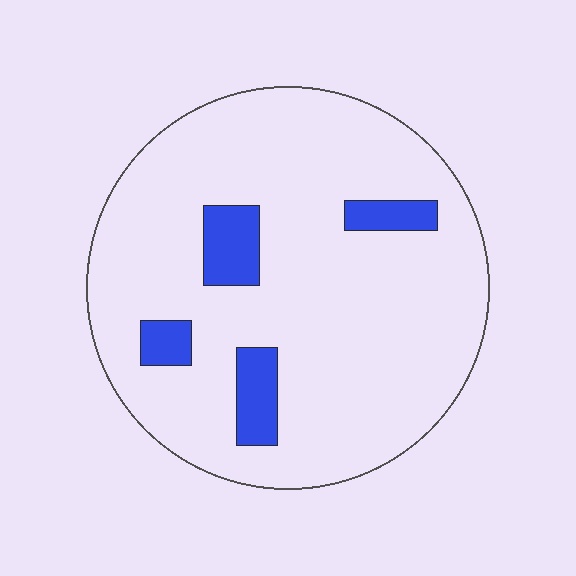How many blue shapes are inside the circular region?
4.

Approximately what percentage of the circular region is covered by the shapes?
Approximately 10%.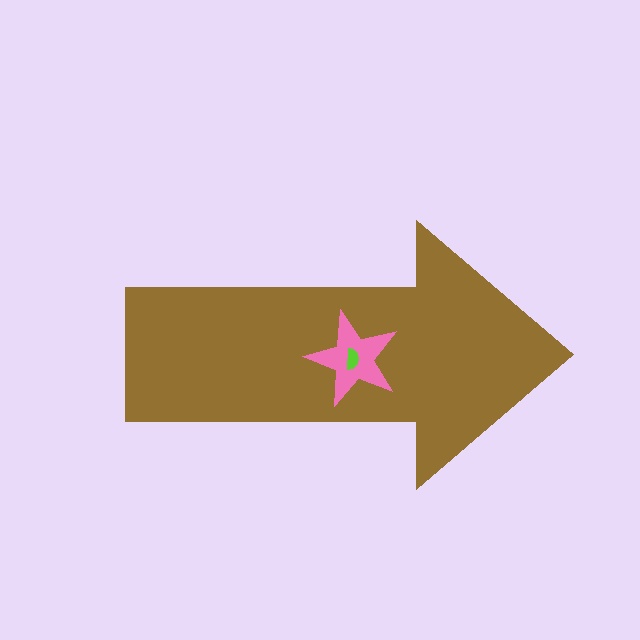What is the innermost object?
The lime semicircle.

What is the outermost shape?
The brown arrow.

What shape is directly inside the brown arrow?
The pink star.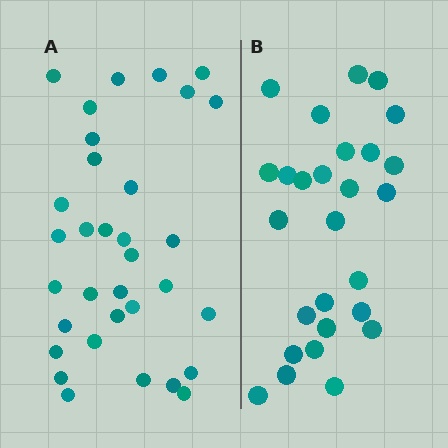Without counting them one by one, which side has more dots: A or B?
Region A (the left region) has more dots.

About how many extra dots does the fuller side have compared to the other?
Region A has about 6 more dots than region B.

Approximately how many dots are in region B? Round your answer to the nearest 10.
About 30 dots. (The exact count is 27, which rounds to 30.)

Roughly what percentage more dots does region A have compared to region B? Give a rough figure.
About 20% more.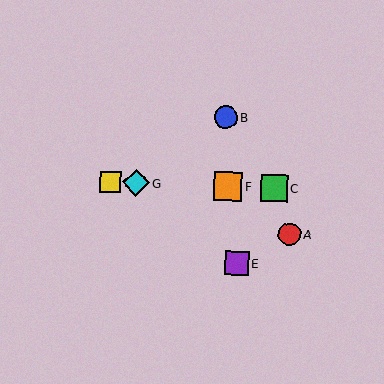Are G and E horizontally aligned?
No, G is at y≈183 and E is at y≈263.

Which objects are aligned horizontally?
Objects C, D, F, G are aligned horizontally.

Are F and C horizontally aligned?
Yes, both are at y≈186.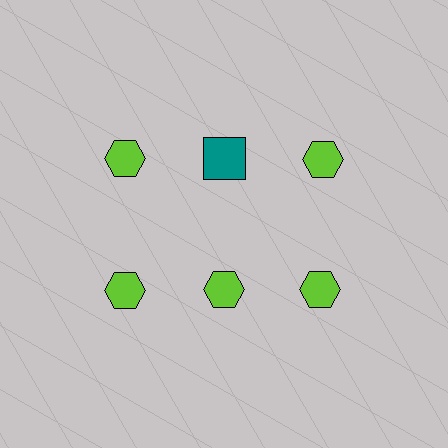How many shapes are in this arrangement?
There are 6 shapes arranged in a grid pattern.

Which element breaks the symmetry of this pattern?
The teal square in the top row, second from left column breaks the symmetry. All other shapes are lime hexagons.